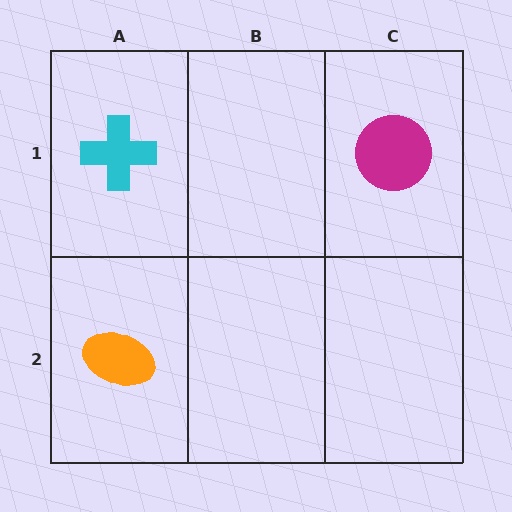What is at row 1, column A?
A cyan cross.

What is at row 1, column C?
A magenta circle.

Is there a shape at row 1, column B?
No, that cell is empty.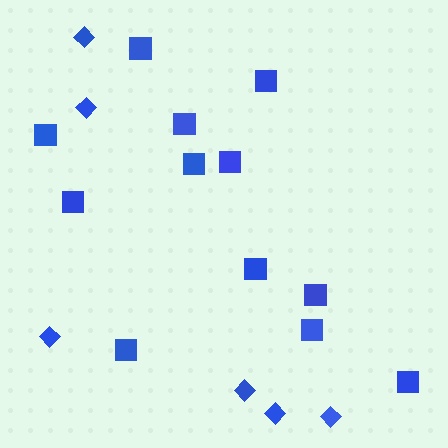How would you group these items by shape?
There are 2 groups: one group of diamonds (6) and one group of squares (12).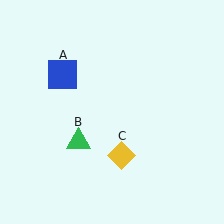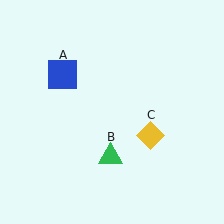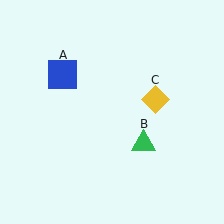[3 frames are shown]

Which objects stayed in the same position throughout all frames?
Blue square (object A) remained stationary.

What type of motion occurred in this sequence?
The green triangle (object B), yellow diamond (object C) rotated counterclockwise around the center of the scene.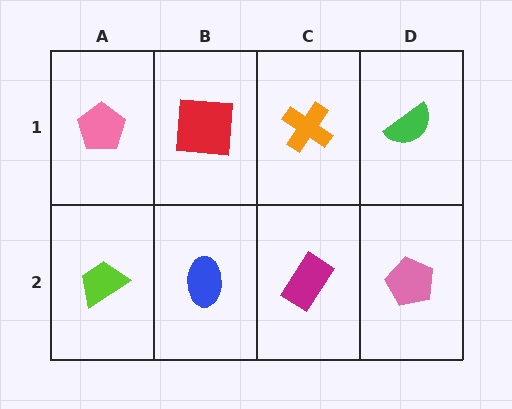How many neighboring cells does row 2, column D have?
2.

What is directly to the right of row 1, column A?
A red square.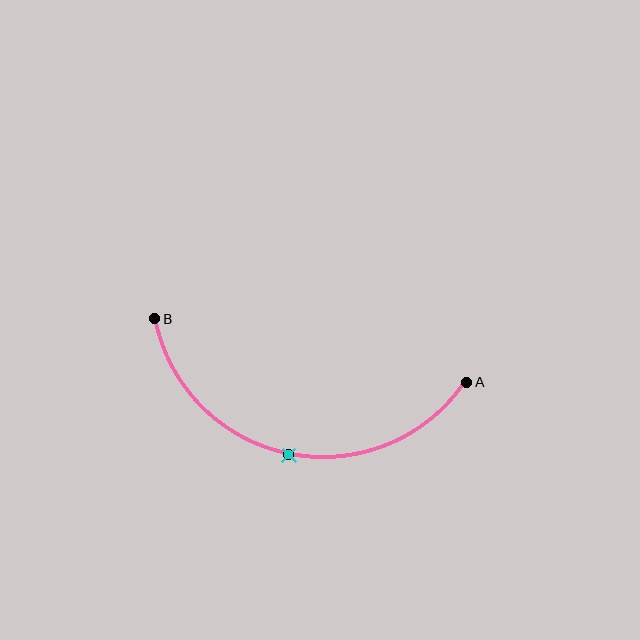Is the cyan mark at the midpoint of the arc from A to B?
Yes. The cyan mark lies on the arc at equal arc-length from both A and B — it is the arc midpoint.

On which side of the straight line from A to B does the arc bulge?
The arc bulges below the straight line connecting A and B.